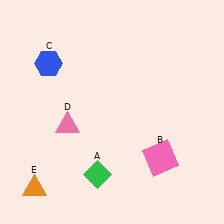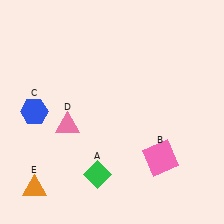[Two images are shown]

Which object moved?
The blue hexagon (C) moved down.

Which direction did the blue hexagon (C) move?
The blue hexagon (C) moved down.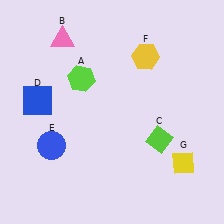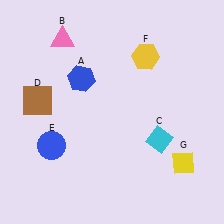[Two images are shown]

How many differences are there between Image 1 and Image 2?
There are 3 differences between the two images.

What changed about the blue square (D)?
In Image 1, D is blue. In Image 2, it changed to brown.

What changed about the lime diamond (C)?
In Image 1, C is lime. In Image 2, it changed to cyan.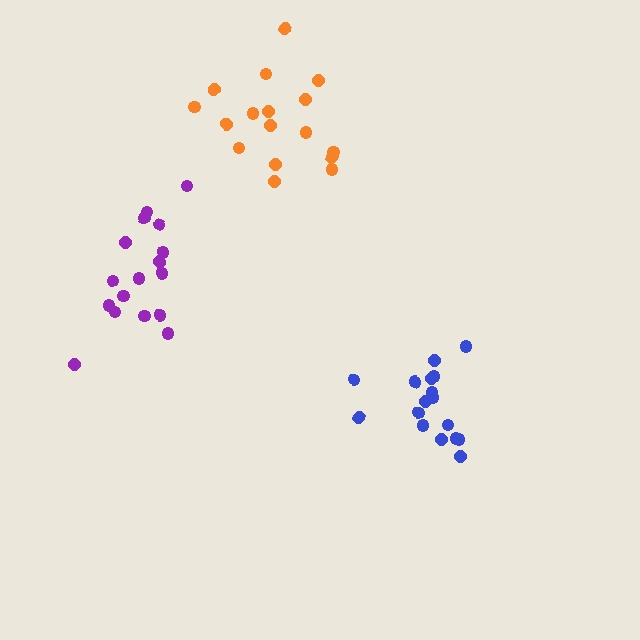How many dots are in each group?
Group 1: 17 dots, Group 2: 17 dots, Group 3: 17 dots (51 total).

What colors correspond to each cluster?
The clusters are colored: blue, orange, purple.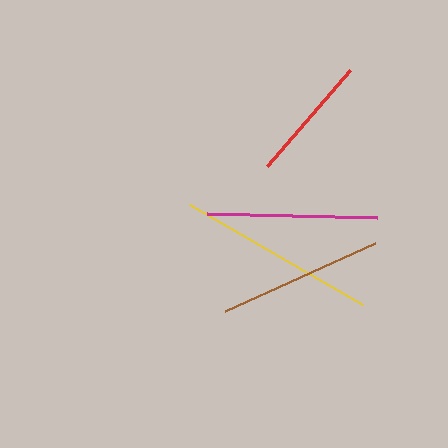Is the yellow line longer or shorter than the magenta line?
The yellow line is longer than the magenta line.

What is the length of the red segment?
The red segment is approximately 127 pixels long.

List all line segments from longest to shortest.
From longest to shortest: yellow, magenta, brown, red.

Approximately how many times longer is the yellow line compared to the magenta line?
The yellow line is approximately 1.2 times the length of the magenta line.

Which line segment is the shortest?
The red line is the shortest at approximately 127 pixels.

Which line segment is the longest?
The yellow line is the longest at approximately 200 pixels.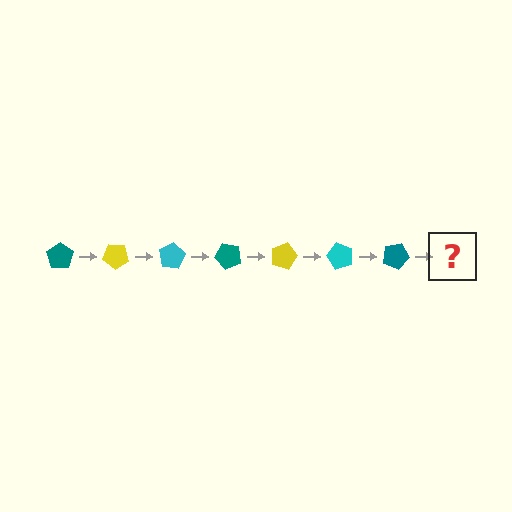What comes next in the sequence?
The next element should be a yellow pentagon, rotated 280 degrees from the start.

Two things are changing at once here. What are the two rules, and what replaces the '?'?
The two rules are that it rotates 40 degrees each step and the color cycles through teal, yellow, and cyan. The '?' should be a yellow pentagon, rotated 280 degrees from the start.